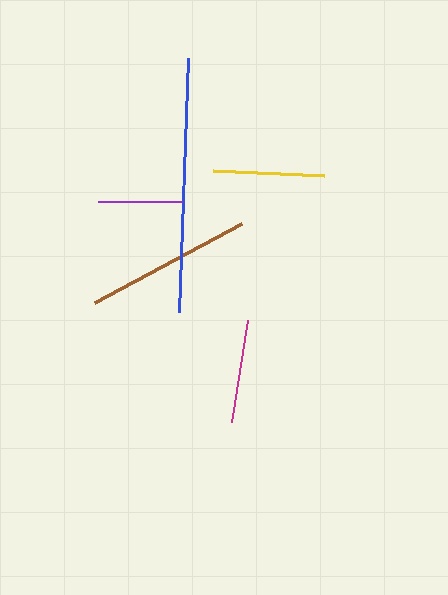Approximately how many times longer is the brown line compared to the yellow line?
The brown line is approximately 1.5 times the length of the yellow line.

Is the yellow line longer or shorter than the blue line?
The blue line is longer than the yellow line.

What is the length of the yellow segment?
The yellow segment is approximately 111 pixels long.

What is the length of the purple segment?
The purple segment is approximately 84 pixels long.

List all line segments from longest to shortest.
From longest to shortest: blue, brown, yellow, magenta, purple.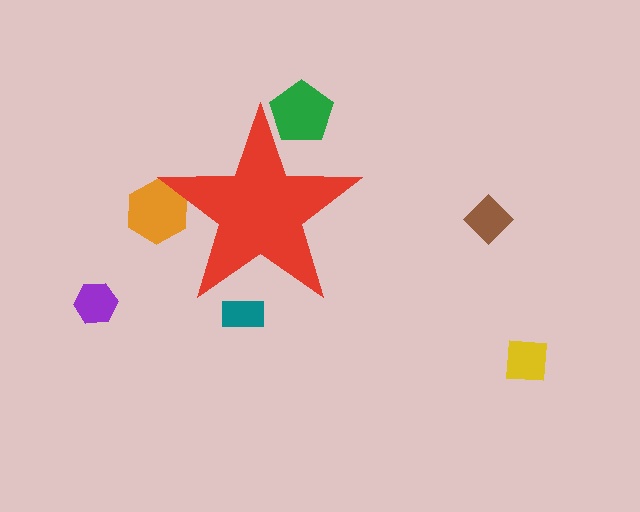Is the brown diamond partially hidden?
No, the brown diamond is fully visible.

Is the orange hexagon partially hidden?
Yes, the orange hexagon is partially hidden behind the red star.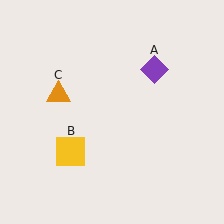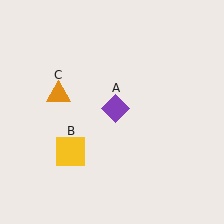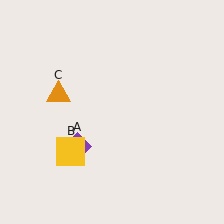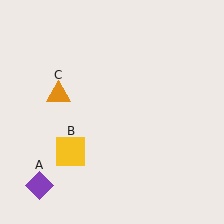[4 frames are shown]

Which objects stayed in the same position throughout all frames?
Yellow square (object B) and orange triangle (object C) remained stationary.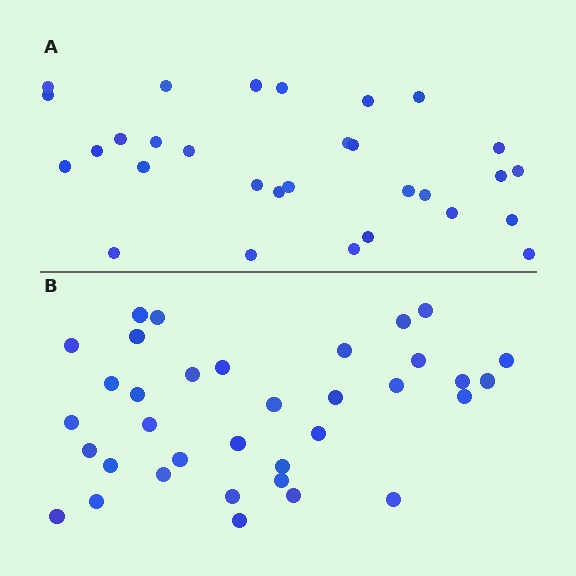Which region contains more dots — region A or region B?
Region B (the bottom region) has more dots.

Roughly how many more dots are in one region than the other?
Region B has about 5 more dots than region A.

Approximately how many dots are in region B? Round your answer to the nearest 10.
About 40 dots. (The exact count is 35, which rounds to 40.)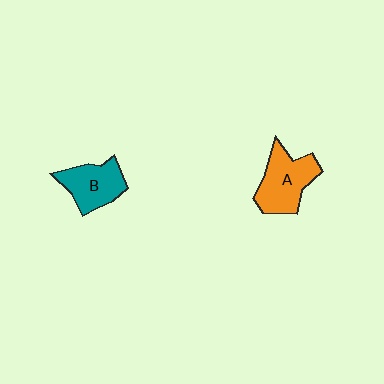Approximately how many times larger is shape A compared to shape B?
Approximately 1.2 times.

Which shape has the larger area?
Shape A (orange).